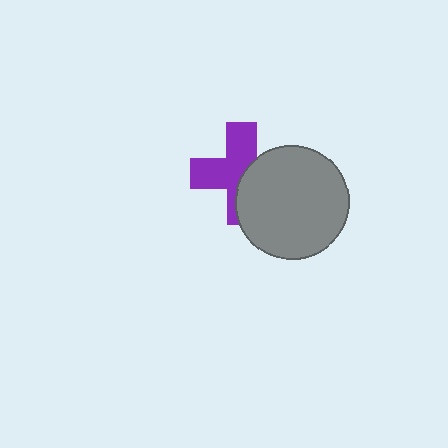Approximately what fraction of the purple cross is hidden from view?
Roughly 43% of the purple cross is hidden behind the gray circle.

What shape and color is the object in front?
The object in front is a gray circle.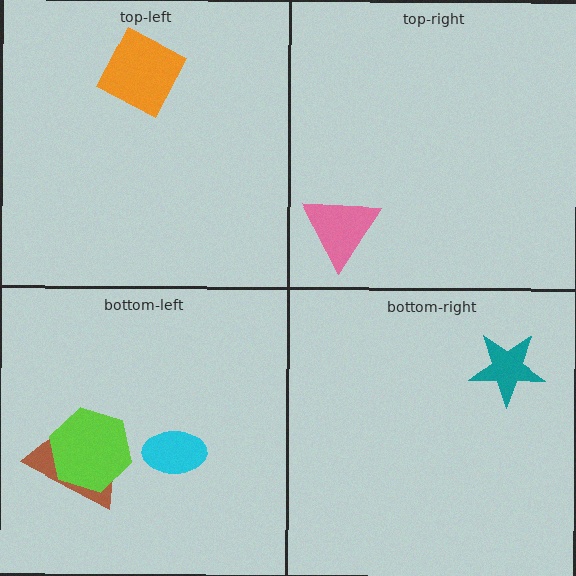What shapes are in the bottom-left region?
The brown trapezoid, the lime hexagon, the cyan ellipse.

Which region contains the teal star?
The bottom-right region.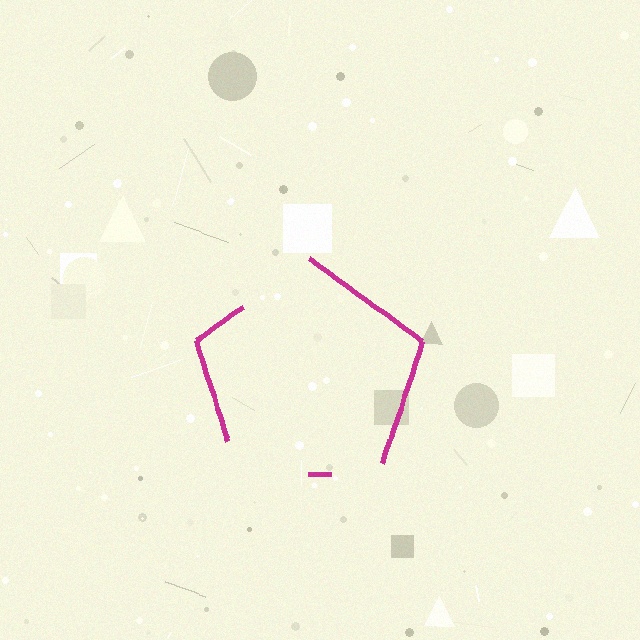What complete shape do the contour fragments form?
The contour fragments form a pentagon.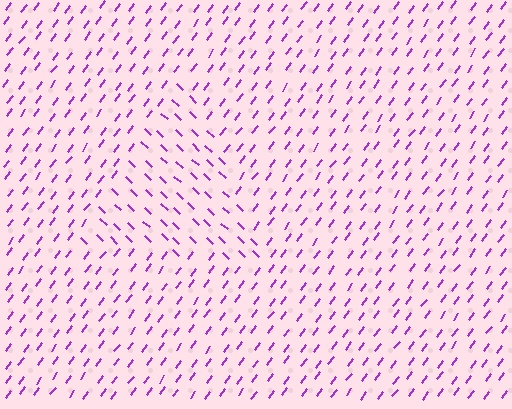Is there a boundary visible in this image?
Yes, there is a texture boundary formed by a change in line orientation.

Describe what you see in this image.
The image is filled with small purple line segments. A triangle region in the image has lines oriented differently from the surrounding lines, creating a visible texture boundary.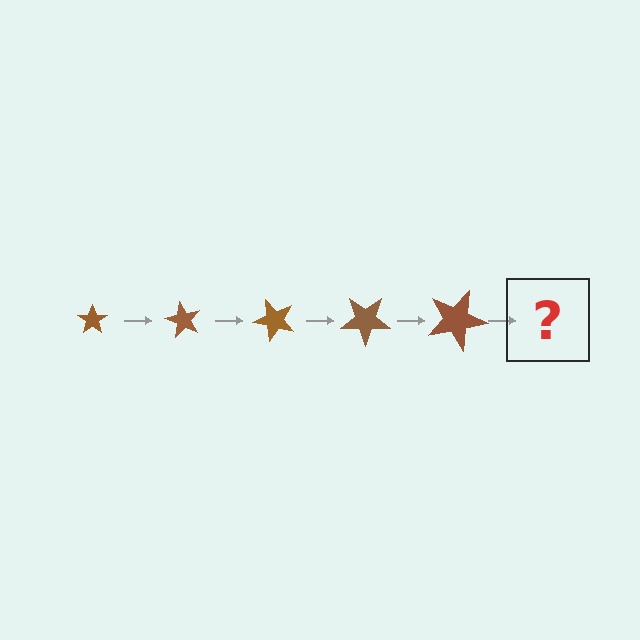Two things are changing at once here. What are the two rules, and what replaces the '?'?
The two rules are that the star grows larger each step and it rotates 60 degrees each step. The '?' should be a star, larger than the previous one and rotated 300 degrees from the start.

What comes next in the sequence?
The next element should be a star, larger than the previous one and rotated 300 degrees from the start.